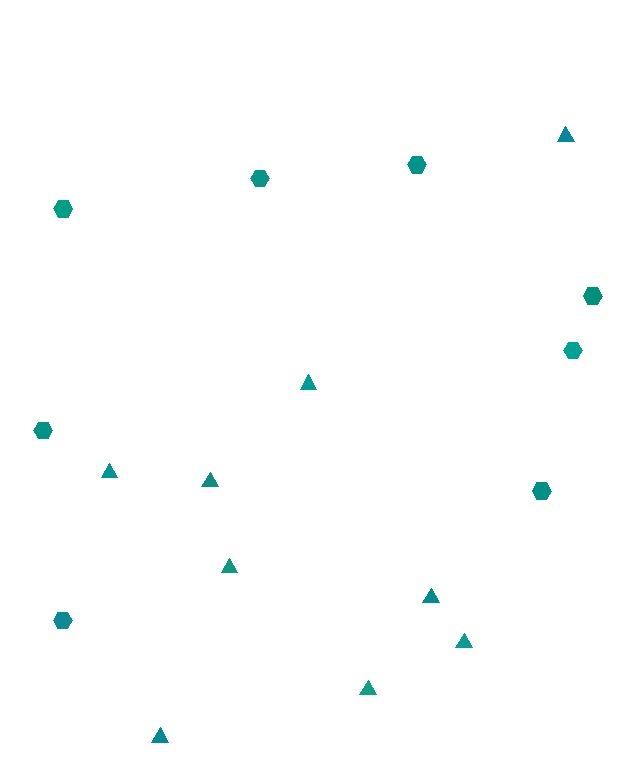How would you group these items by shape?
There are 2 groups: one group of triangles (9) and one group of hexagons (8).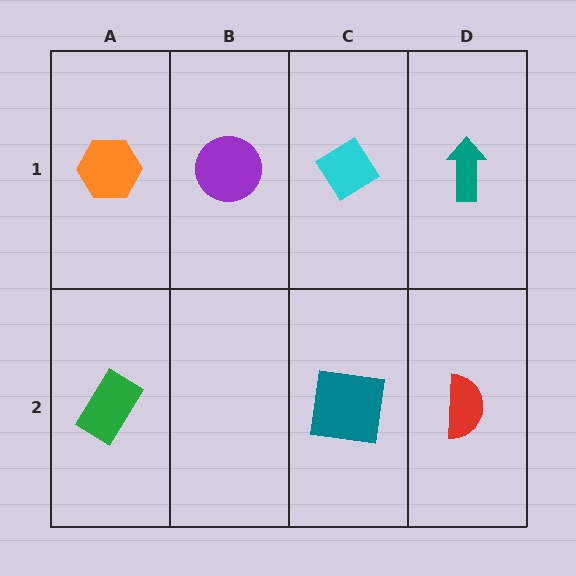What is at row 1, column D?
A teal arrow.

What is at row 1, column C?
A cyan diamond.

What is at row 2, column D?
A red semicircle.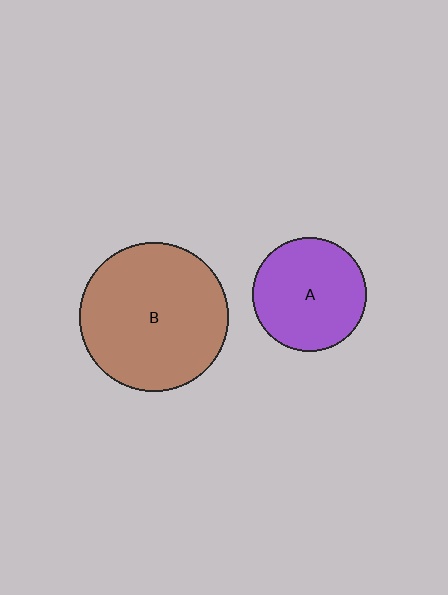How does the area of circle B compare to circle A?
Approximately 1.7 times.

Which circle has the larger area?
Circle B (brown).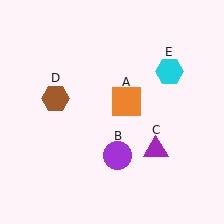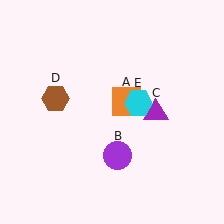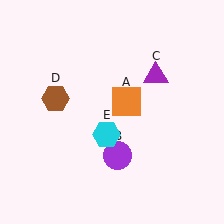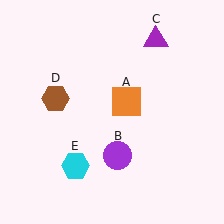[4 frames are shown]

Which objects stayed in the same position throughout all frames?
Orange square (object A) and purple circle (object B) and brown hexagon (object D) remained stationary.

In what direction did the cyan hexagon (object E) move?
The cyan hexagon (object E) moved down and to the left.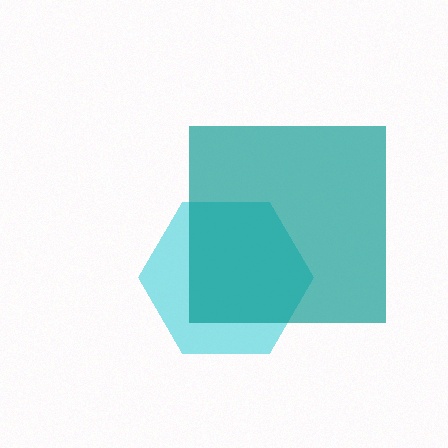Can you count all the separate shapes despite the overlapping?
Yes, there are 2 separate shapes.